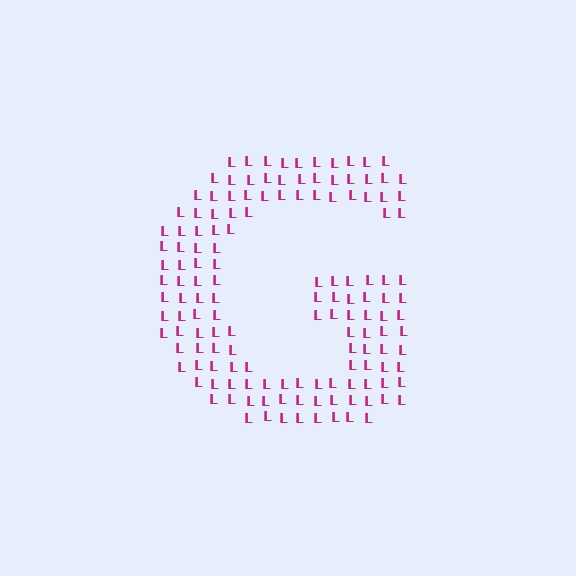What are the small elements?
The small elements are letter L's.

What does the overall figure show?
The overall figure shows the letter G.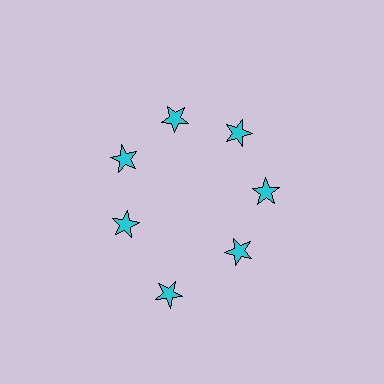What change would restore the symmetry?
The symmetry would be restored by moving it inward, back onto the ring so that all 7 stars sit at equal angles and equal distance from the center.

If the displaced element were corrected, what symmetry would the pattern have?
It would have 7-fold rotational symmetry — the pattern would map onto itself every 51 degrees.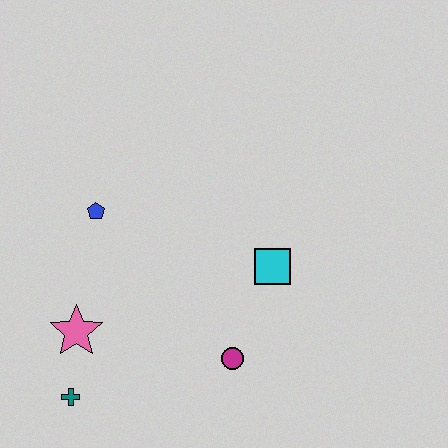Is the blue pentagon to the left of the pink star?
No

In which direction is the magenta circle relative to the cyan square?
The magenta circle is below the cyan square.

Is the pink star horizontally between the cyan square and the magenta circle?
No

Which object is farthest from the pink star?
The cyan square is farthest from the pink star.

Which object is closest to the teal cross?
The pink star is closest to the teal cross.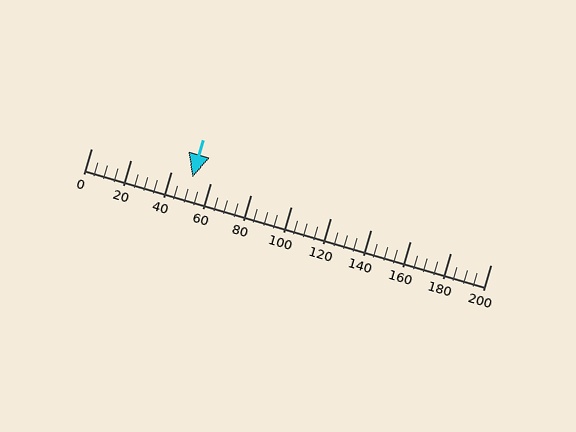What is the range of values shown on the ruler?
The ruler shows values from 0 to 200.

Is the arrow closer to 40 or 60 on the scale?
The arrow is closer to 60.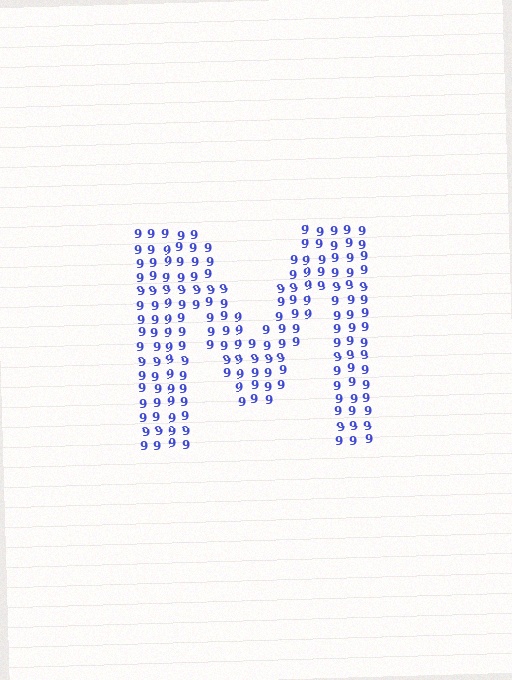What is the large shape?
The large shape is the letter M.